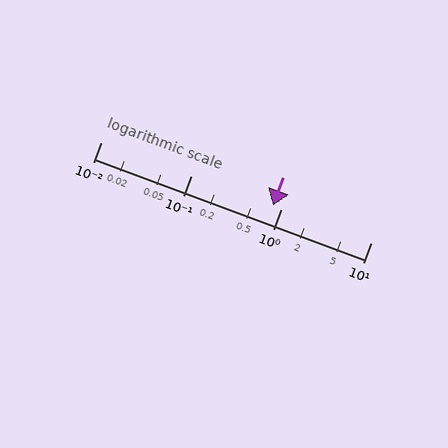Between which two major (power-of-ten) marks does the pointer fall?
The pointer is between 0.1 and 1.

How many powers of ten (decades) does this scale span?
The scale spans 3 decades, from 0.01 to 10.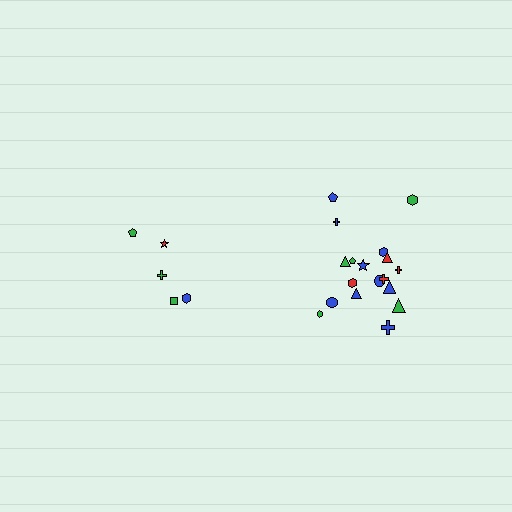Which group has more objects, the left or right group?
The right group.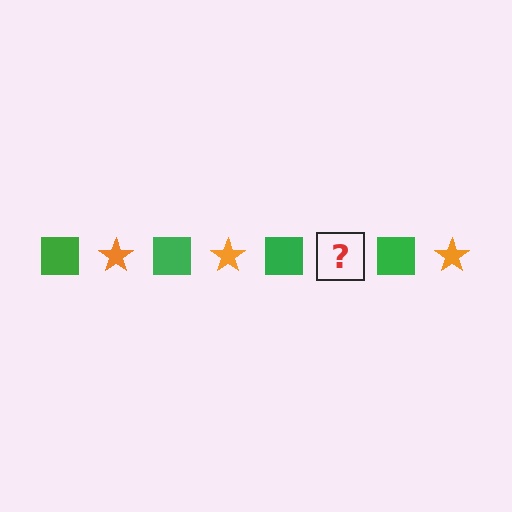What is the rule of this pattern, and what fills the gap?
The rule is that the pattern alternates between green square and orange star. The gap should be filled with an orange star.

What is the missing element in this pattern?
The missing element is an orange star.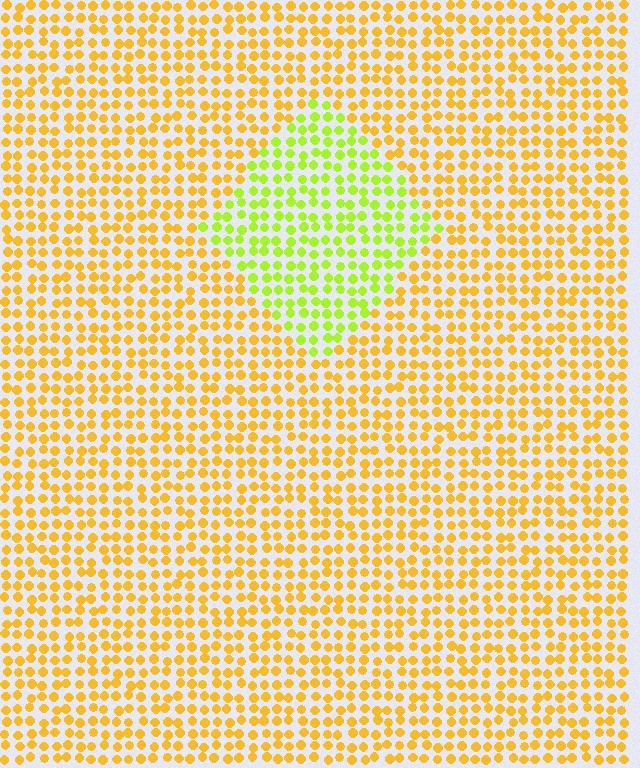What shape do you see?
I see a diamond.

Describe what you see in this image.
The image is filled with small yellow elements in a uniform arrangement. A diamond-shaped region is visible where the elements are tinted to a slightly different hue, forming a subtle color boundary.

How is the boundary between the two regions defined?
The boundary is defined purely by a slight shift in hue (about 40 degrees). Spacing, size, and orientation are identical on both sides.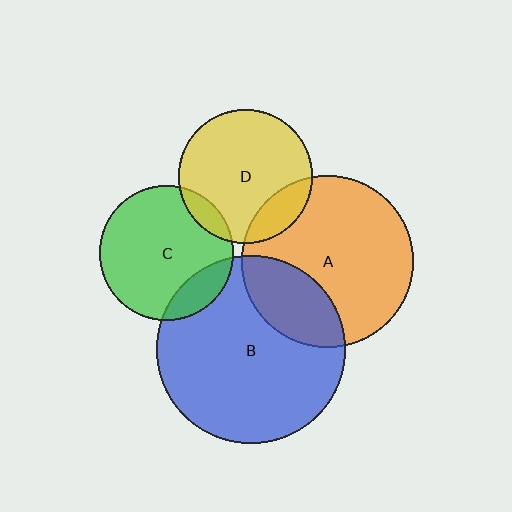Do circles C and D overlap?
Yes.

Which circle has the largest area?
Circle B (blue).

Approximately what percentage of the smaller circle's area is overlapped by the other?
Approximately 10%.